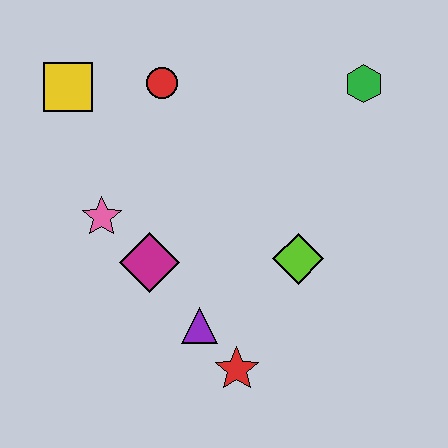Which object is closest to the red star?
The purple triangle is closest to the red star.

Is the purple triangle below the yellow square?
Yes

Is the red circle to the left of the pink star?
No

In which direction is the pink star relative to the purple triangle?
The pink star is above the purple triangle.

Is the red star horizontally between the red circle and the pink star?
No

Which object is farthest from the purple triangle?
The green hexagon is farthest from the purple triangle.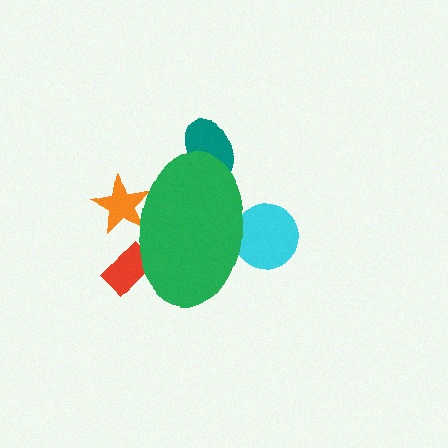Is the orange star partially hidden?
Yes, the orange star is partially hidden behind the green ellipse.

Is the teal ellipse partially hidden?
Yes, the teal ellipse is partially hidden behind the green ellipse.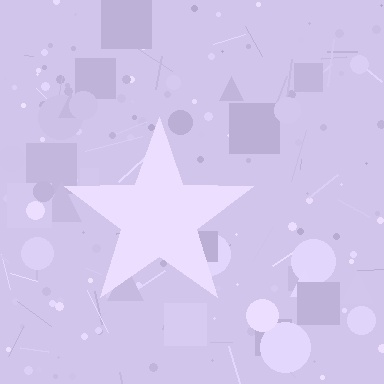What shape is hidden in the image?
A star is hidden in the image.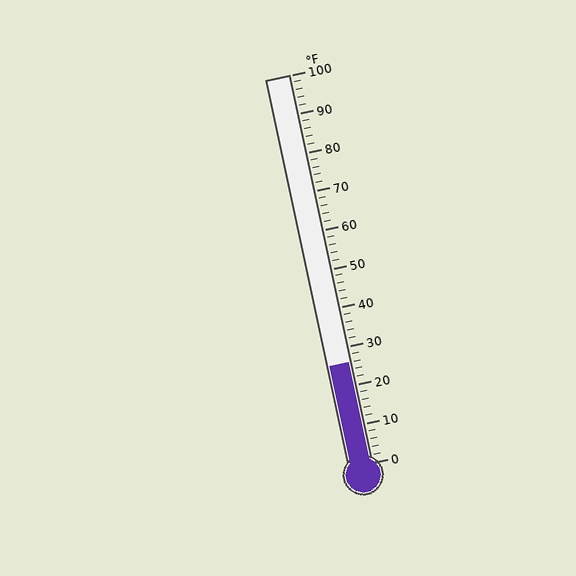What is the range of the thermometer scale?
The thermometer scale ranges from 0°F to 100°F.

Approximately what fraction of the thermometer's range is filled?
The thermometer is filled to approximately 25% of its range.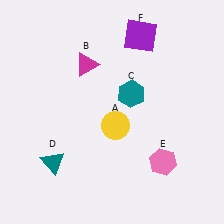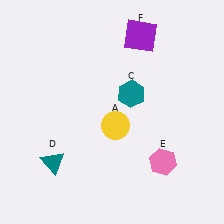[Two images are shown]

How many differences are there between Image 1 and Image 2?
There is 1 difference between the two images.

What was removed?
The magenta triangle (B) was removed in Image 2.